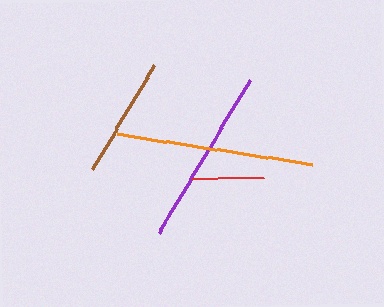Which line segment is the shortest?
The red line is the shortest at approximately 71 pixels.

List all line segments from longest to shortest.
From longest to shortest: orange, purple, brown, red.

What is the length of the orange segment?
The orange segment is approximately 197 pixels long.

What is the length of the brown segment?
The brown segment is approximately 121 pixels long.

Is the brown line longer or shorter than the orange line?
The orange line is longer than the brown line.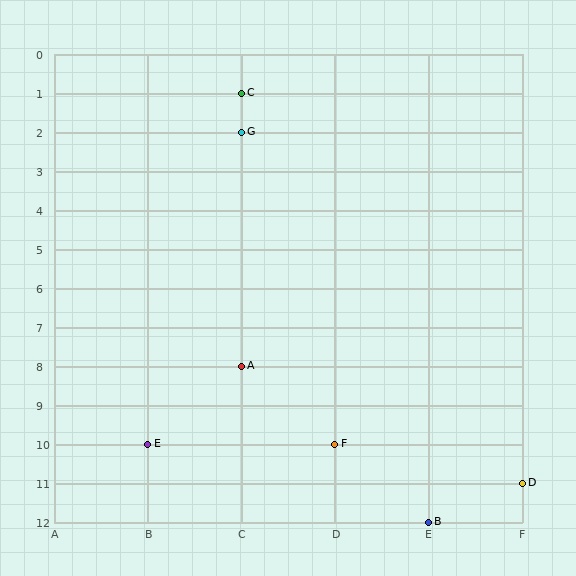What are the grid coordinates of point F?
Point F is at grid coordinates (D, 10).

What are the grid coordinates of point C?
Point C is at grid coordinates (C, 1).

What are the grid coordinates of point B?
Point B is at grid coordinates (E, 12).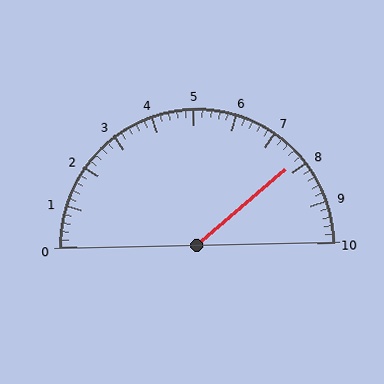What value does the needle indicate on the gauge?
The needle indicates approximately 7.8.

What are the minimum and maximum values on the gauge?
The gauge ranges from 0 to 10.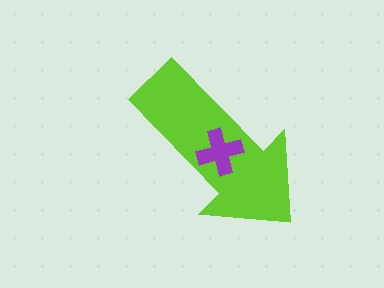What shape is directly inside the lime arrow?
The purple cross.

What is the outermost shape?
The lime arrow.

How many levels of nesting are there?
2.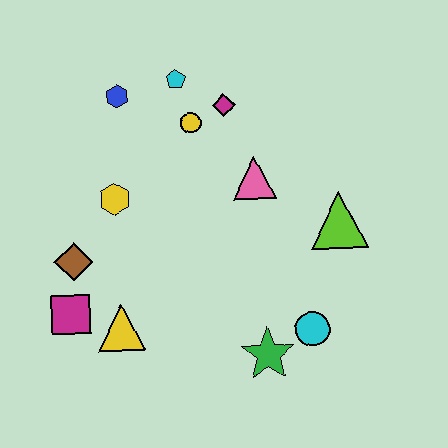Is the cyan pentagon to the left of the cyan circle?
Yes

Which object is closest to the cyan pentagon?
The yellow circle is closest to the cyan pentagon.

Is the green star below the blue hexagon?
Yes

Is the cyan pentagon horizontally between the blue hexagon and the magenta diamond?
Yes